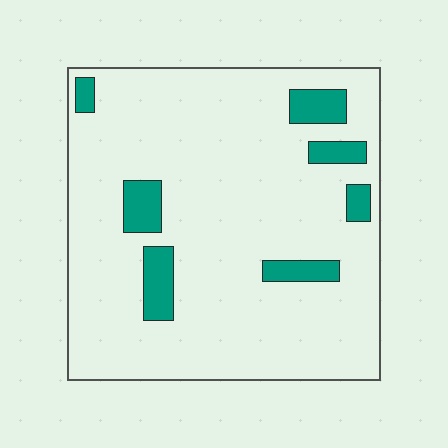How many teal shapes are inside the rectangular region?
7.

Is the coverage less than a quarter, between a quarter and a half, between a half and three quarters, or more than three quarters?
Less than a quarter.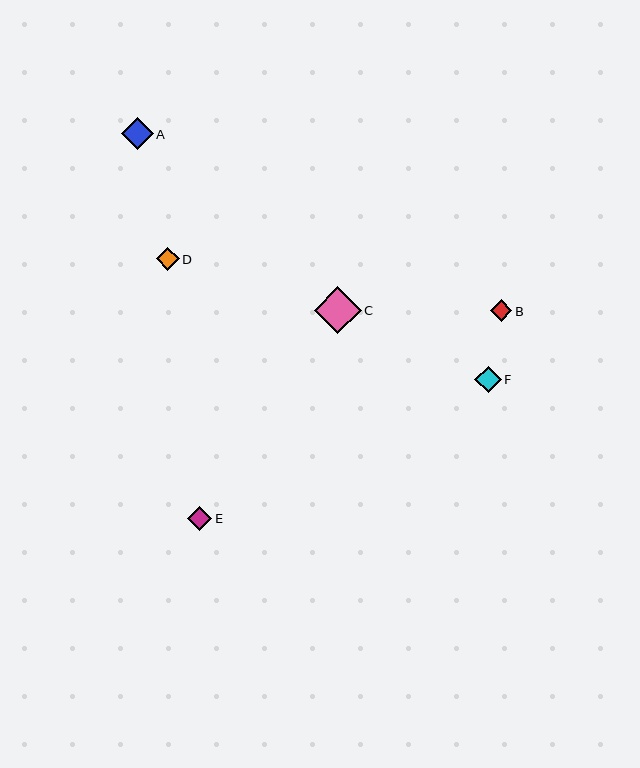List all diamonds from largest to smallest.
From largest to smallest: C, A, F, E, D, B.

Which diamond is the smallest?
Diamond B is the smallest with a size of approximately 22 pixels.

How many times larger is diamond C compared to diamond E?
Diamond C is approximately 2.0 times the size of diamond E.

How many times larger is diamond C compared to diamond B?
Diamond C is approximately 2.2 times the size of diamond B.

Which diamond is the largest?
Diamond C is the largest with a size of approximately 47 pixels.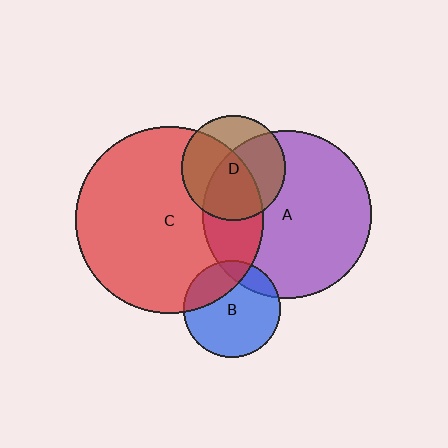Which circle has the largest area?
Circle C (red).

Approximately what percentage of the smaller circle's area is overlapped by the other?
Approximately 60%.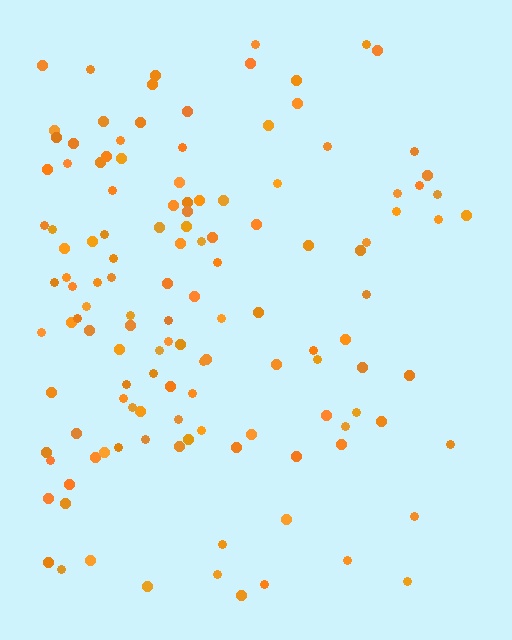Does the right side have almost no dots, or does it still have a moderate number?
Still a moderate number, just noticeably fewer than the left.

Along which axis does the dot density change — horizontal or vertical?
Horizontal.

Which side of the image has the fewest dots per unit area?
The right.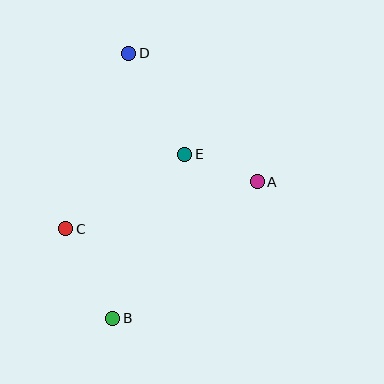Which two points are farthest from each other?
Points B and D are farthest from each other.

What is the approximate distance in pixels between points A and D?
The distance between A and D is approximately 181 pixels.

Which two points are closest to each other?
Points A and E are closest to each other.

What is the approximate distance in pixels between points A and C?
The distance between A and C is approximately 197 pixels.